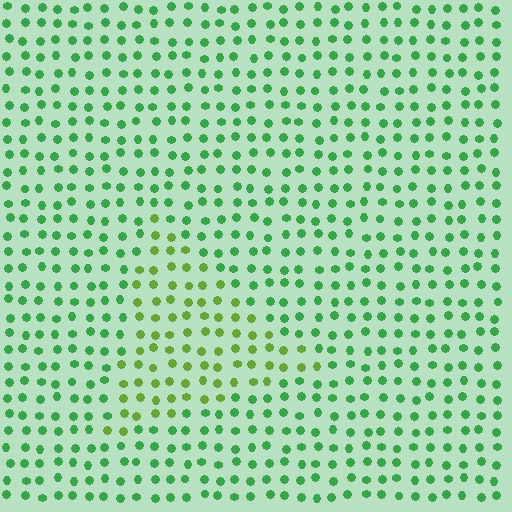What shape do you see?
I see a triangle.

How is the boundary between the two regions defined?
The boundary is defined purely by a slight shift in hue (about 35 degrees). Spacing, size, and orientation are identical on both sides.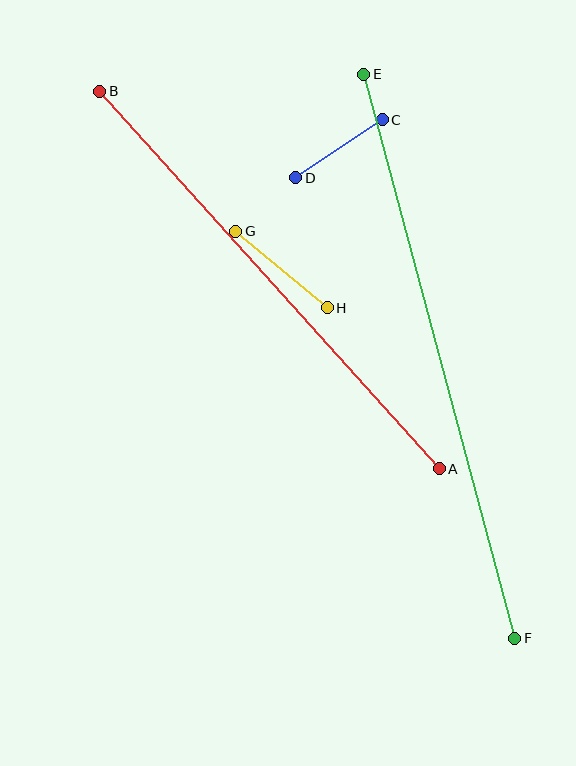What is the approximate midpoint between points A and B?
The midpoint is at approximately (270, 280) pixels.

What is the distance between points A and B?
The distance is approximately 508 pixels.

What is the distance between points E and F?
The distance is approximately 584 pixels.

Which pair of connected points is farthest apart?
Points E and F are farthest apart.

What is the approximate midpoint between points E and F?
The midpoint is at approximately (439, 356) pixels.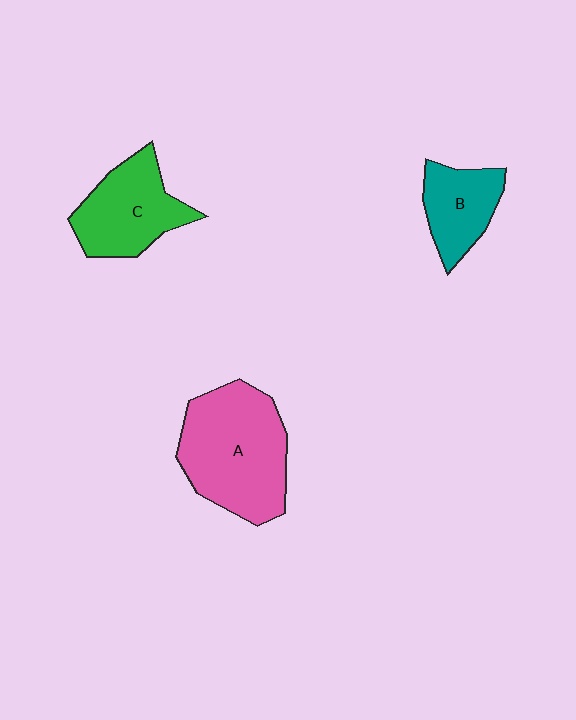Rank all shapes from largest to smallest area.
From largest to smallest: A (pink), C (green), B (teal).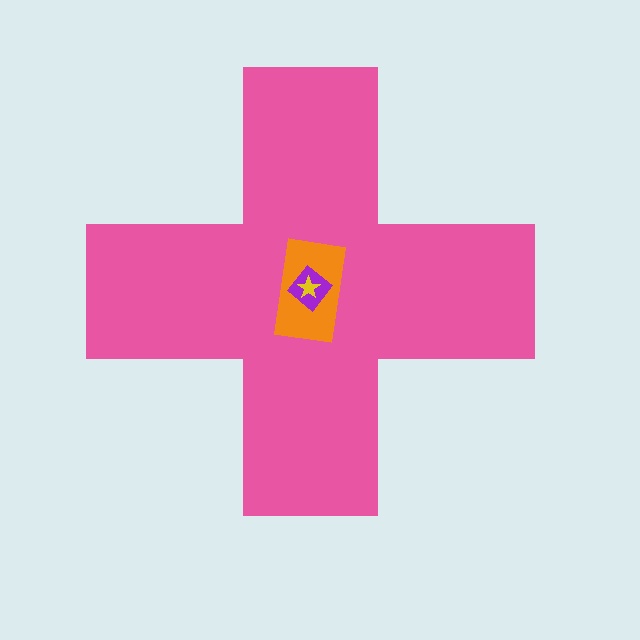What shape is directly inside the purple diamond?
The yellow star.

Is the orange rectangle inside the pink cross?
Yes.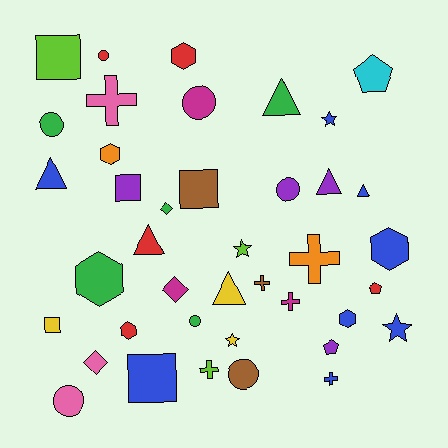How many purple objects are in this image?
There are 4 purple objects.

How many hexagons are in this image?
There are 6 hexagons.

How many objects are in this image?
There are 40 objects.